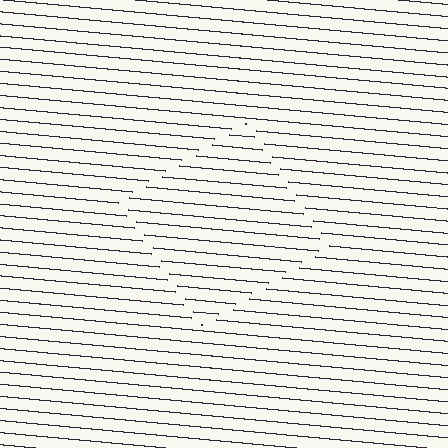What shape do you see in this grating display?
An illusory square. The interior of the shape contains the same grating, shifted by half a period — the contour is defined by the phase discontinuity where line-ends from the inner and outer gratings abut.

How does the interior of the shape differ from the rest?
The interior of the shape contains the same grating, shifted by half a period — the contour is defined by the phase discontinuity where line-ends from the inner and outer gratings abut.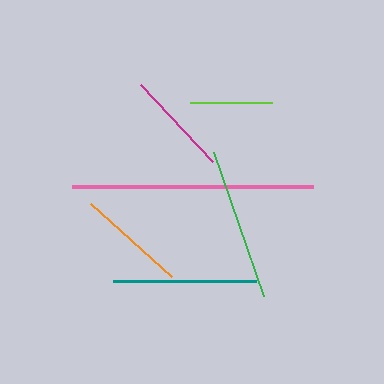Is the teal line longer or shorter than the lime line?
The teal line is longer than the lime line.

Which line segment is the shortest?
The lime line is the shortest at approximately 82 pixels.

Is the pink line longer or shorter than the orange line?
The pink line is longer than the orange line.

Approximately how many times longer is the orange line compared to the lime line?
The orange line is approximately 1.3 times the length of the lime line.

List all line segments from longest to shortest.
From longest to shortest: pink, green, teal, orange, magenta, lime.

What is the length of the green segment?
The green segment is approximately 153 pixels long.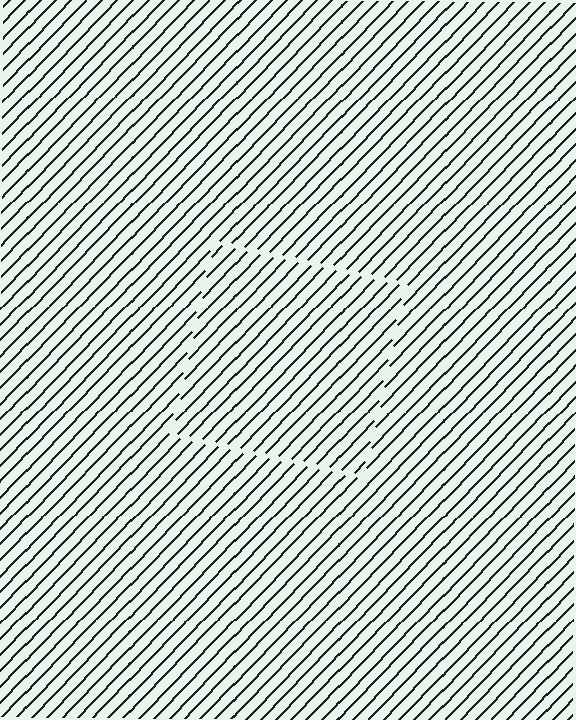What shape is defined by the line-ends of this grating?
An illusory square. The interior of the shape contains the same grating, shifted by half a period — the contour is defined by the phase discontinuity where line-ends from the inner and outer gratings abut.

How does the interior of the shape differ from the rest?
The interior of the shape contains the same grating, shifted by half a period — the contour is defined by the phase discontinuity where line-ends from the inner and outer gratings abut.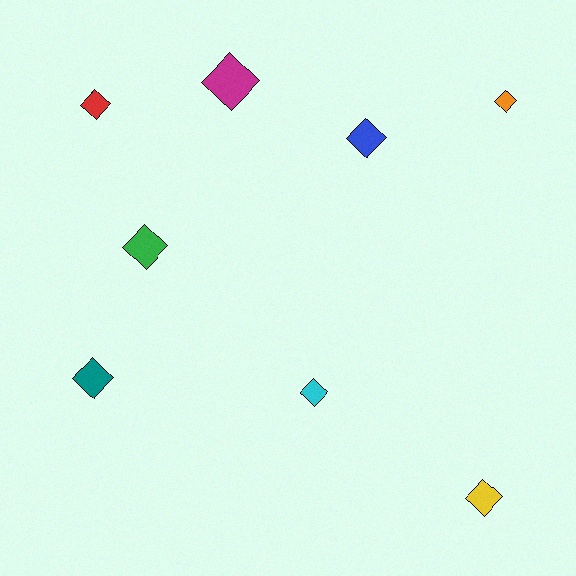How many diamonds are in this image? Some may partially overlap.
There are 8 diamonds.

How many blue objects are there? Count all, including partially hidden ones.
There is 1 blue object.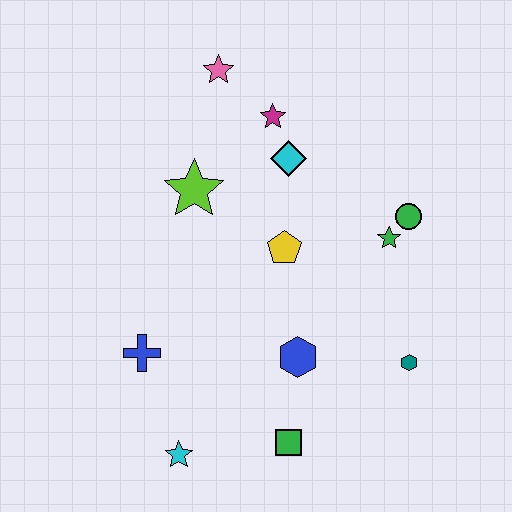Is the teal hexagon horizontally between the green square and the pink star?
No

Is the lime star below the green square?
No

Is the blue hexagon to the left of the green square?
No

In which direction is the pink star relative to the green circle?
The pink star is to the left of the green circle.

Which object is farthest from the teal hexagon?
The pink star is farthest from the teal hexagon.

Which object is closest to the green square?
The blue hexagon is closest to the green square.